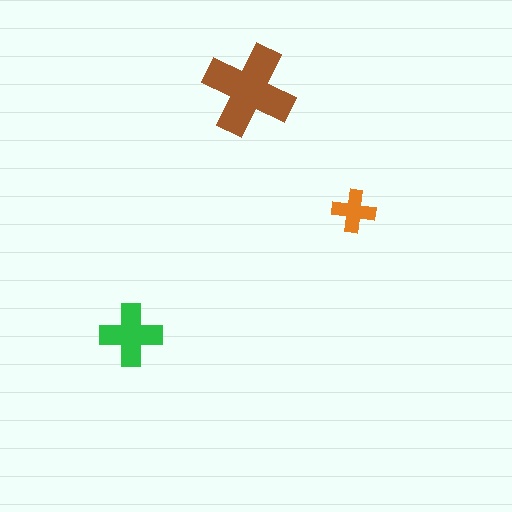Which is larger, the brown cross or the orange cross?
The brown one.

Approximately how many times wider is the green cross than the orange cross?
About 1.5 times wider.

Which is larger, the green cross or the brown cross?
The brown one.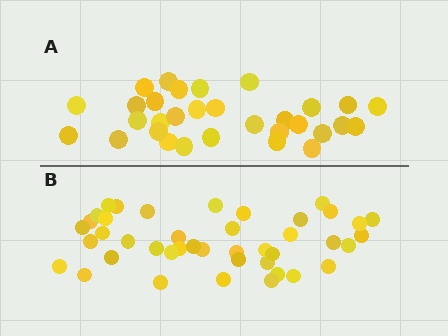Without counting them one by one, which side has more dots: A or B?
Region B (the bottom region) has more dots.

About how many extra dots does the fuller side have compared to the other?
Region B has roughly 12 or so more dots than region A.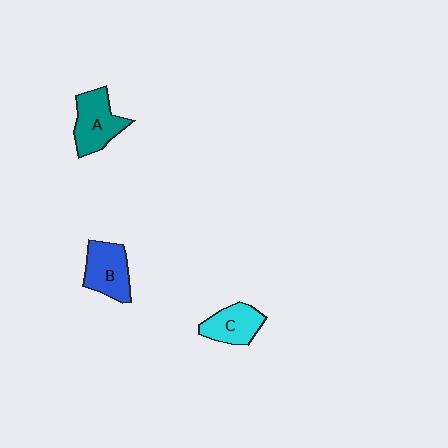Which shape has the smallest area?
Shape C (cyan).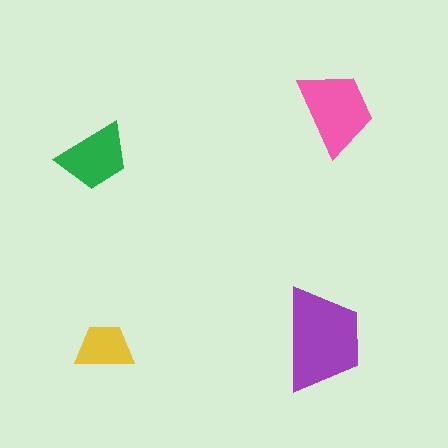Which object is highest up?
The pink trapezoid is topmost.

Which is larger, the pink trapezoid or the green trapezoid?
The pink one.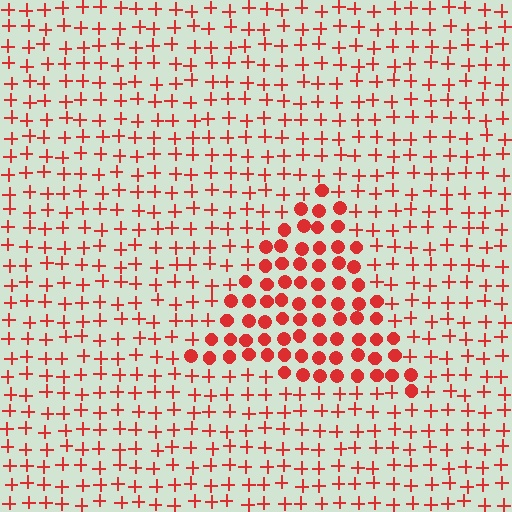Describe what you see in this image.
The image is filled with small red elements arranged in a uniform grid. A triangle-shaped region contains circles, while the surrounding area contains plus signs. The boundary is defined purely by the change in element shape.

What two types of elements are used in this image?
The image uses circles inside the triangle region and plus signs outside it.